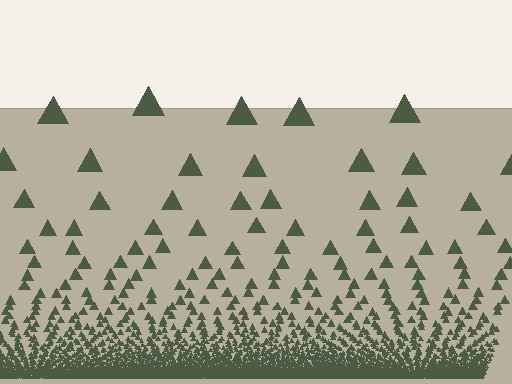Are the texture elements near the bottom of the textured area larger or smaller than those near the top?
Smaller. The gradient is inverted — elements near the bottom are smaller and denser.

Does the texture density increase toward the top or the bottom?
Density increases toward the bottom.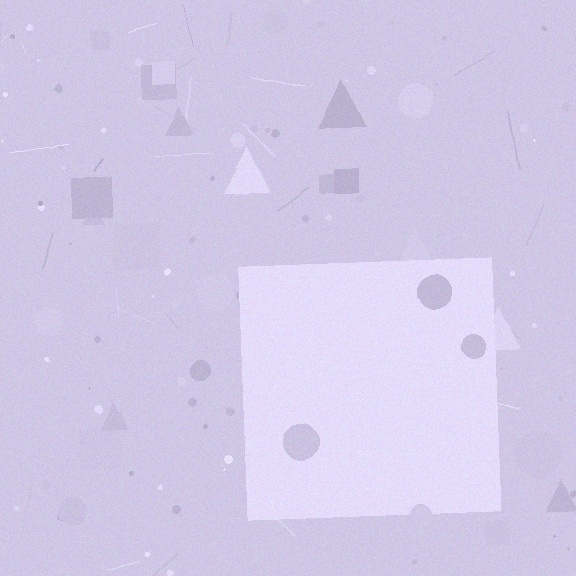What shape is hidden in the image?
A square is hidden in the image.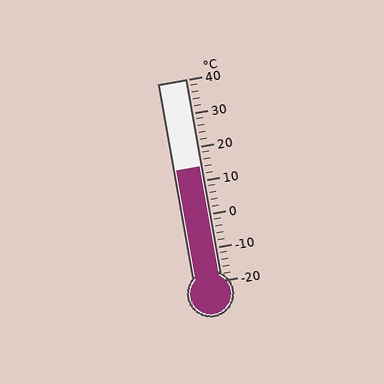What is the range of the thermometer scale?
The thermometer scale ranges from -20°C to 40°C.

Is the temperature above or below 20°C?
The temperature is below 20°C.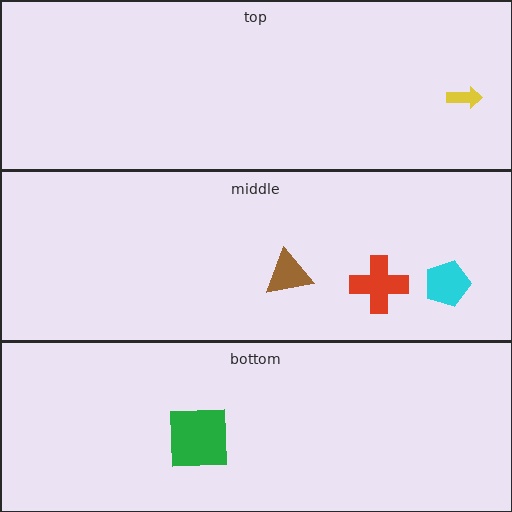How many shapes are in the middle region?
3.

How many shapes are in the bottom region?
1.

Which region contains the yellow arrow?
The top region.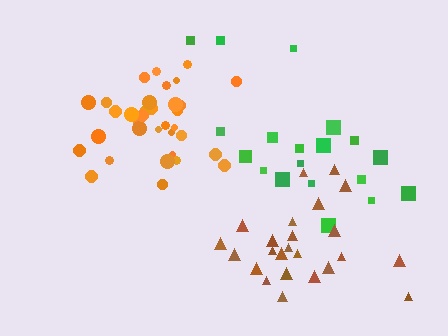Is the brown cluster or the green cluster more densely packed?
Brown.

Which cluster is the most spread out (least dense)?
Green.